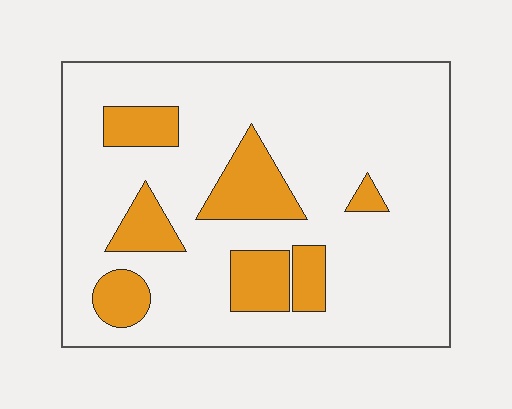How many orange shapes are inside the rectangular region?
7.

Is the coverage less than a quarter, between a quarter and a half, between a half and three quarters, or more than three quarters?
Less than a quarter.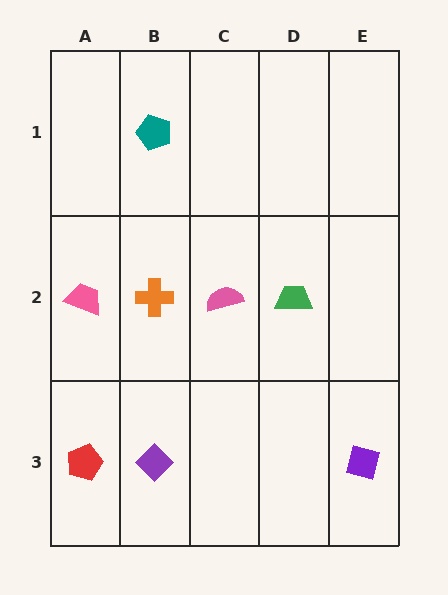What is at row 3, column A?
A red pentagon.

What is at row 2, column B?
An orange cross.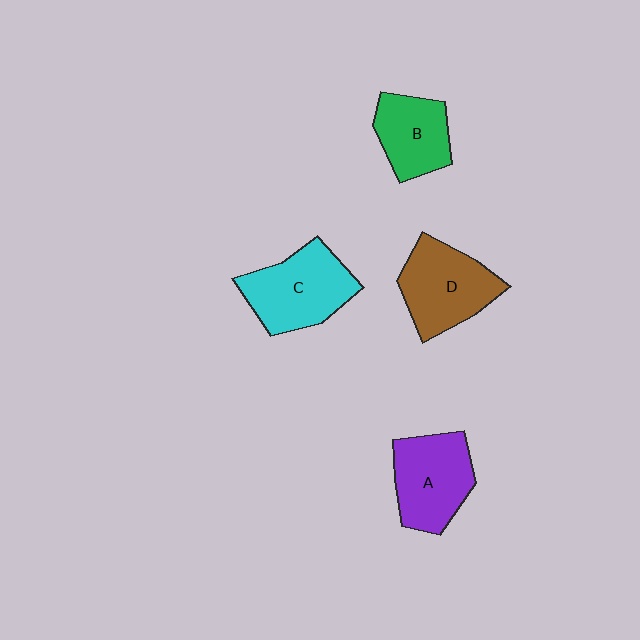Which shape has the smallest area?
Shape B (green).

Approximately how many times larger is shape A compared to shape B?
Approximately 1.3 times.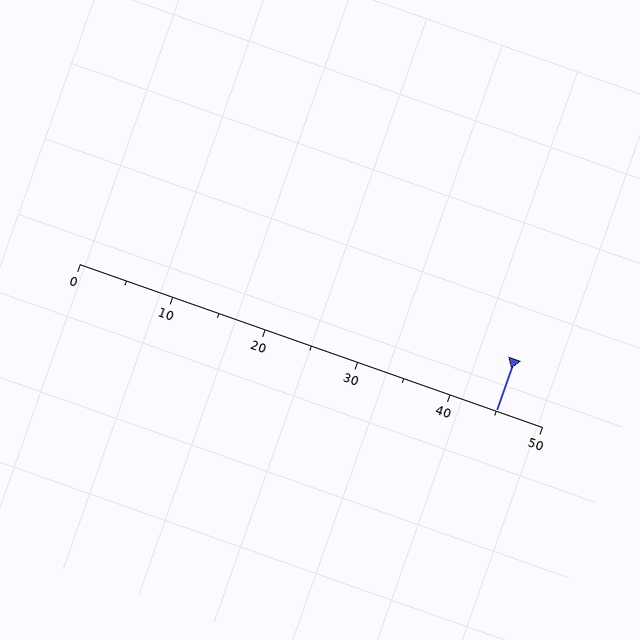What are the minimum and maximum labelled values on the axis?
The axis runs from 0 to 50.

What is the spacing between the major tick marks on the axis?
The major ticks are spaced 10 apart.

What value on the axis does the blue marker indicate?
The marker indicates approximately 45.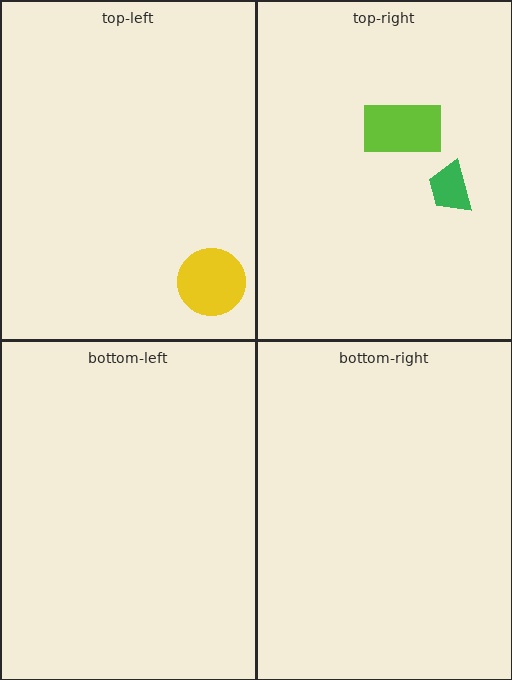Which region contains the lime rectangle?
The top-right region.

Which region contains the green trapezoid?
The top-right region.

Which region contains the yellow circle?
The top-left region.